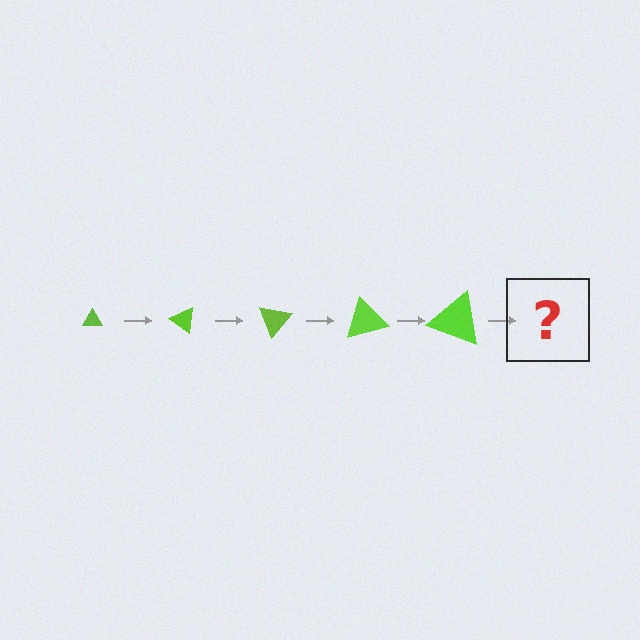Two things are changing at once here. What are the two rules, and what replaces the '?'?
The two rules are that the triangle grows larger each step and it rotates 35 degrees each step. The '?' should be a triangle, larger than the previous one and rotated 175 degrees from the start.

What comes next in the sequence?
The next element should be a triangle, larger than the previous one and rotated 175 degrees from the start.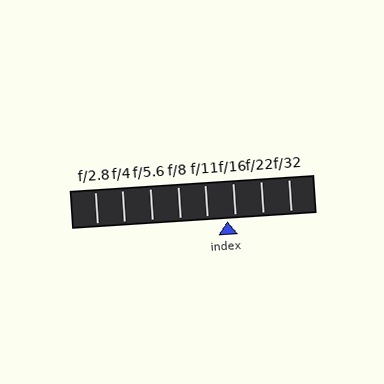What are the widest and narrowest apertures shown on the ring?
The widest aperture shown is f/2.8 and the narrowest is f/32.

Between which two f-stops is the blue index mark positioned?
The index mark is between f/11 and f/16.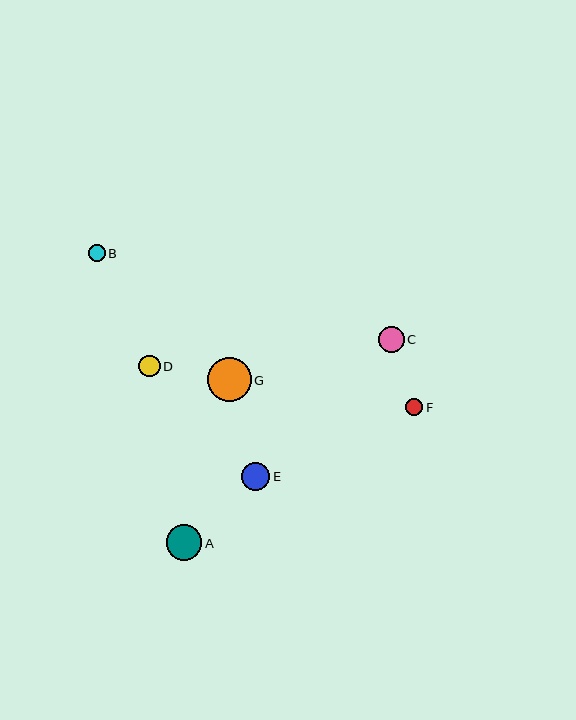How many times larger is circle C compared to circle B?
Circle C is approximately 1.6 times the size of circle B.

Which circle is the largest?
Circle G is the largest with a size of approximately 44 pixels.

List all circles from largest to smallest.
From largest to smallest: G, A, E, C, D, F, B.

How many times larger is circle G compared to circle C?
Circle G is approximately 1.7 times the size of circle C.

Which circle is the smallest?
Circle B is the smallest with a size of approximately 16 pixels.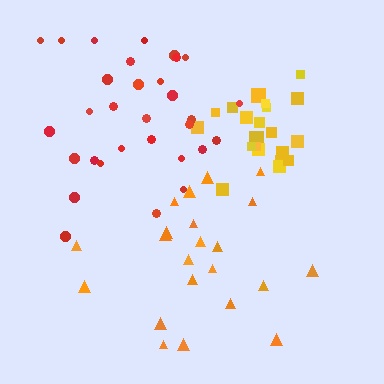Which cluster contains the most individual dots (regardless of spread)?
Red (31).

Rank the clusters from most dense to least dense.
yellow, red, orange.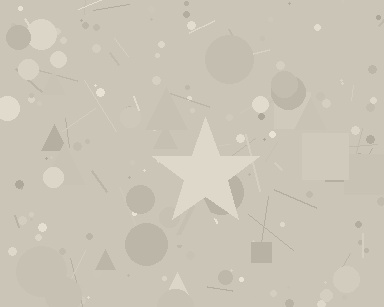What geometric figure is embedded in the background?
A star is embedded in the background.